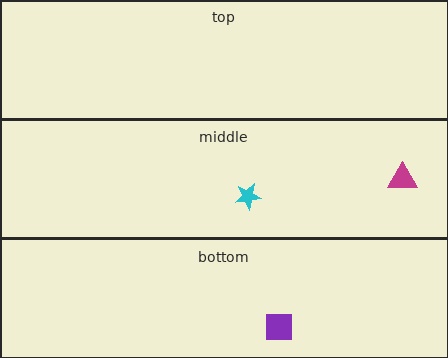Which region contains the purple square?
The bottom region.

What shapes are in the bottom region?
The purple square.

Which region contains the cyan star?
The middle region.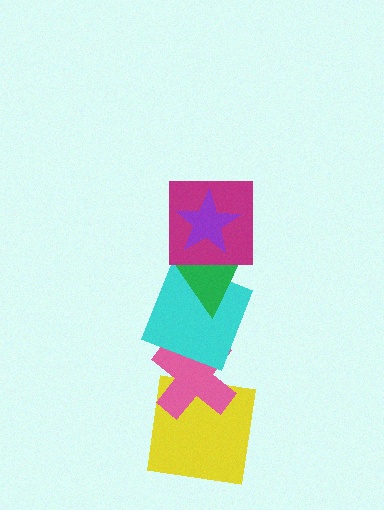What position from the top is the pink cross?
The pink cross is 5th from the top.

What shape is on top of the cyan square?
The green triangle is on top of the cyan square.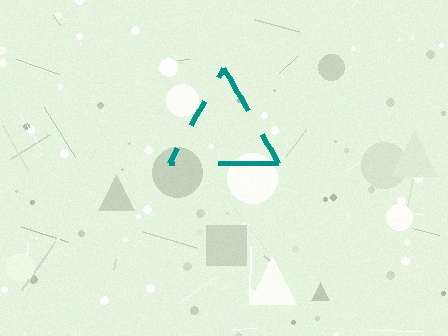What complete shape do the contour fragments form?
The contour fragments form a triangle.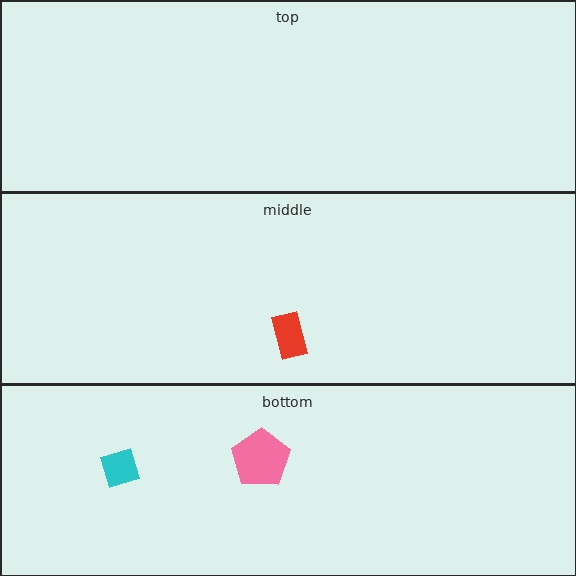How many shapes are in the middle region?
1.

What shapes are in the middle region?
The red rectangle.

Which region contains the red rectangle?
The middle region.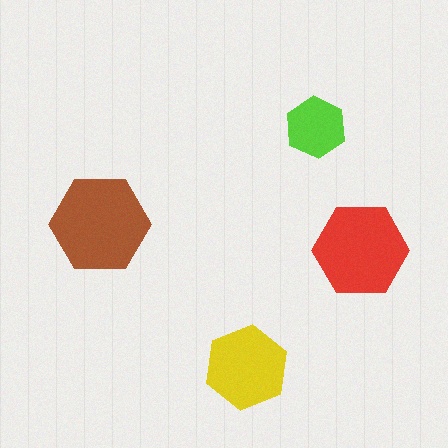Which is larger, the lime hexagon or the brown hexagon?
The brown one.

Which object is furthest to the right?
The red hexagon is rightmost.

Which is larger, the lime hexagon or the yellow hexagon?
The yellow one.